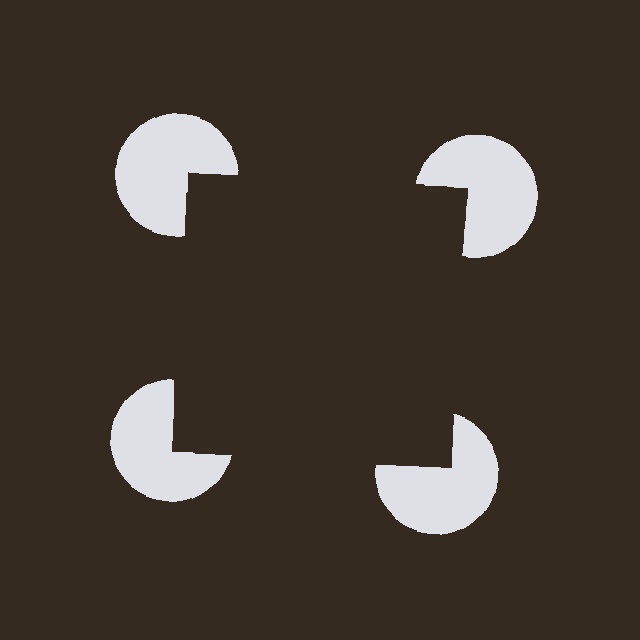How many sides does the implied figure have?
4 sides.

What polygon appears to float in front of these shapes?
An illusory square — its edges are inferred from the aligned wedge cuts in the pac-man discs, not physically drawn.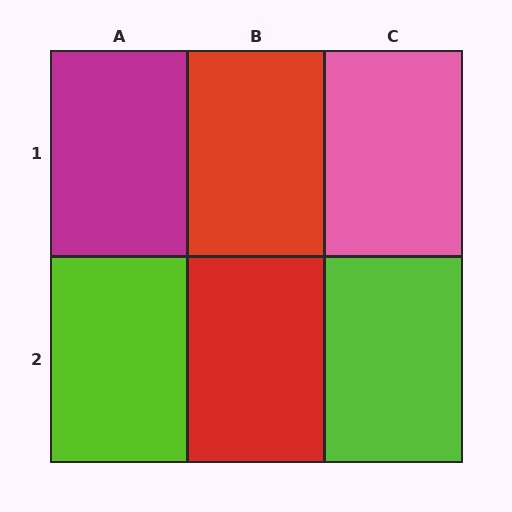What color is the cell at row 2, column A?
Lime.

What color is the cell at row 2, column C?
Lime.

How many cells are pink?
1 cell is pink.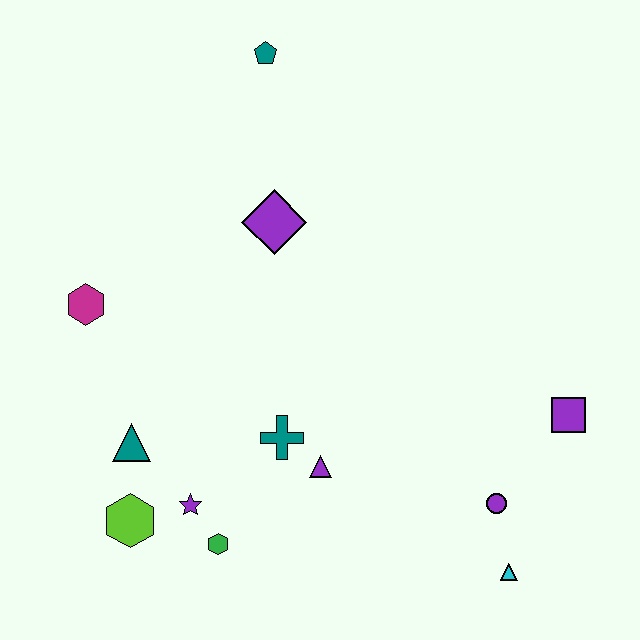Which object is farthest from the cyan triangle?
The teal pentagon is farthest from the cyan triangle.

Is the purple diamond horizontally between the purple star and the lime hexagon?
No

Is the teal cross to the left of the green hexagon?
No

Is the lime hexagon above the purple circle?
No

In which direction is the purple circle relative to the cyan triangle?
The purple circle is above the cyan triangle.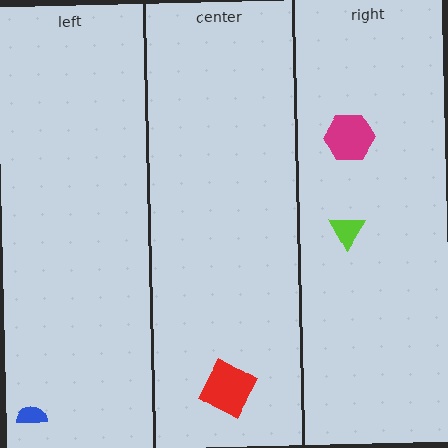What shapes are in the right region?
The lime triangle, the magenta hexagon.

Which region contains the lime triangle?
The right region.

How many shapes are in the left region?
1.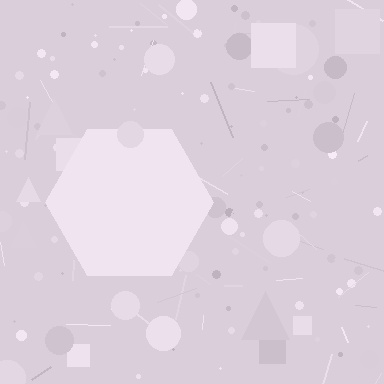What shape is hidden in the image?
A hexagon is hidden in the image.